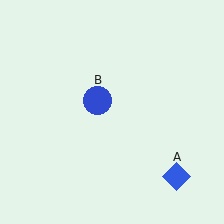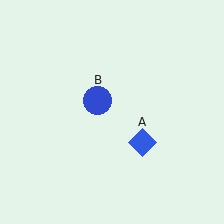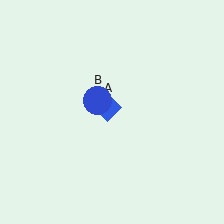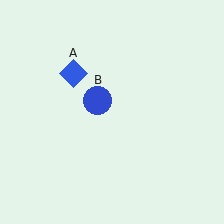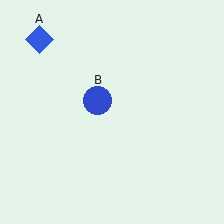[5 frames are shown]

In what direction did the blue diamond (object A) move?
The blue diamond (object A) moved up and to the left.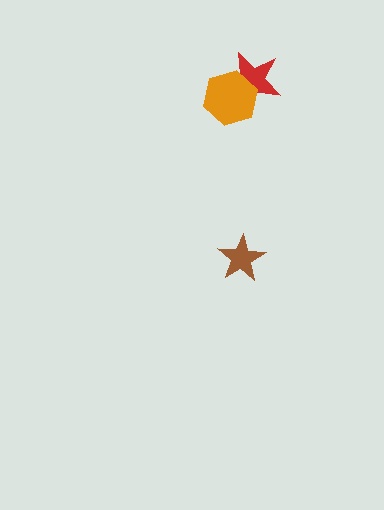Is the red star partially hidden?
Yes, it is partially covered by another shape.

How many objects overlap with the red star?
1 object overlaps with the red star.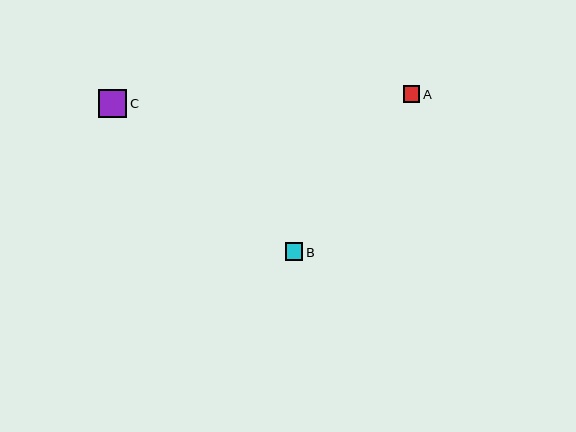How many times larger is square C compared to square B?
Square C is approximately 1.6 times the size of square B.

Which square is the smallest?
Square A is the smallest with a size of approximately 17 pixels.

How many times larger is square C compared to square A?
Square C is approximately 1.7 times the size of square A.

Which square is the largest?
Square C is the largest with a size of approximately 28 pixels.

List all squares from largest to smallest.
From largest to smallest: C, B, A.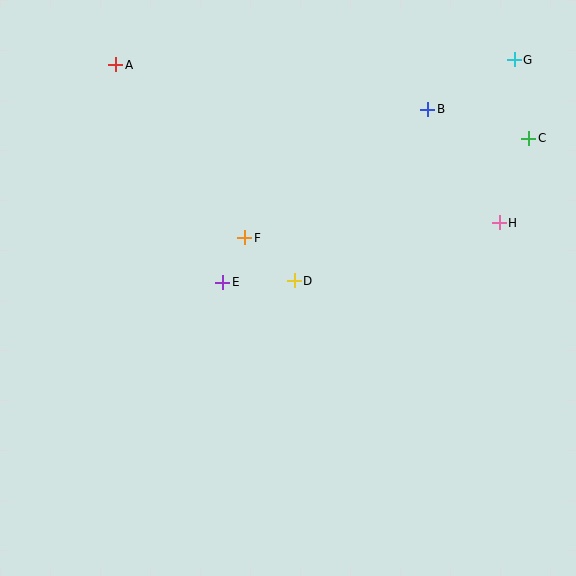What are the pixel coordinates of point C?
Point C is at (529, 138).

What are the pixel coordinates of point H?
Point H is at (499, 223).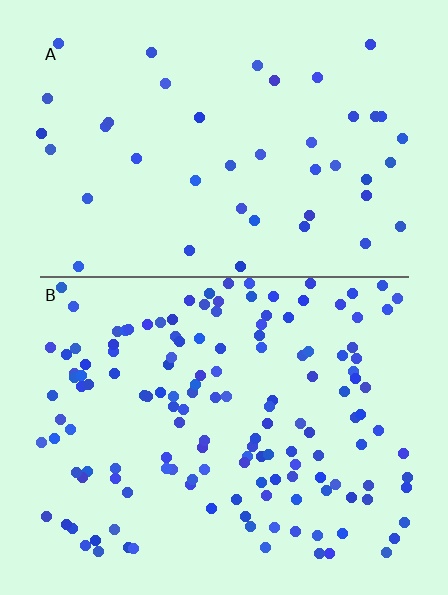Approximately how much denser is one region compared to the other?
Approximately 3.3× — region B over region A.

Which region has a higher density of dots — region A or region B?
B (the bottom).